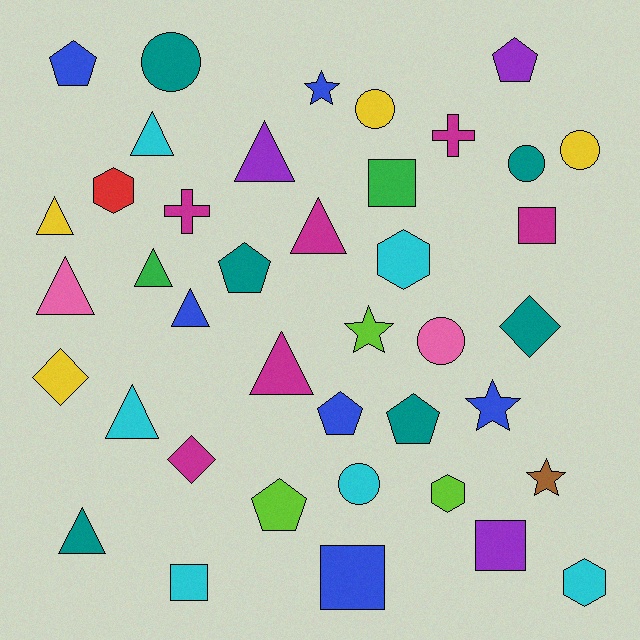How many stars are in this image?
There are 4 stars.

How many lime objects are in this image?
There are 3 lime objects.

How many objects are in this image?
There are 40 objects.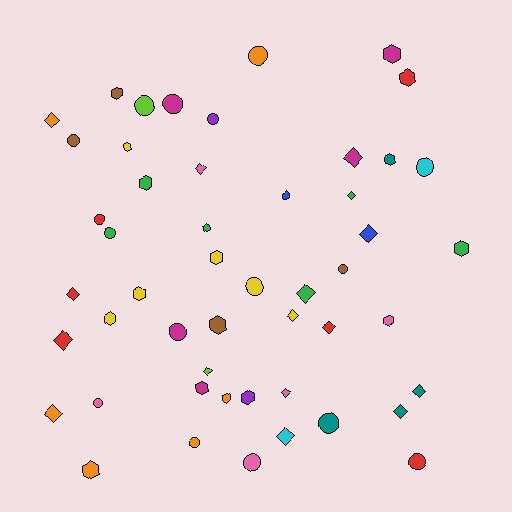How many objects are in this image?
There are 50 objects.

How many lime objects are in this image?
There are 2 lime objects.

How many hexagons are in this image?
There are 18 hexagons.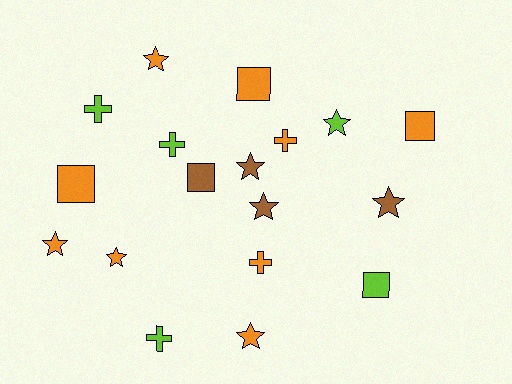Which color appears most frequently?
Orange, with 9 objects.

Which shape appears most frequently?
Star, with 8 objects.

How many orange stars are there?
There are 4 orange stars.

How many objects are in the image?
There are 18 objects.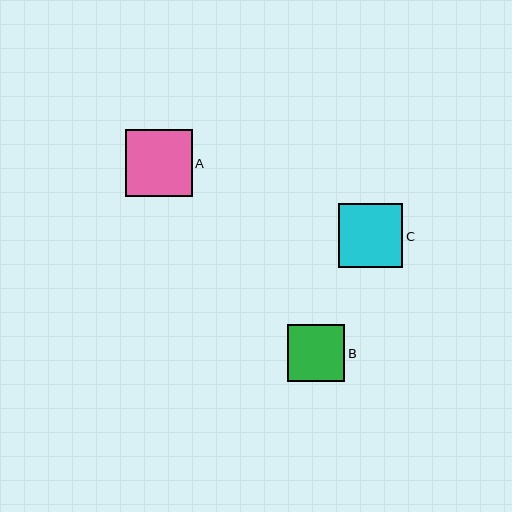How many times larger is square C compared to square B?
Square C is approximately 1.1 times the size of square B.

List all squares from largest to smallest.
From largest to smallest: A, C, B.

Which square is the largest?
Square A is the largest with a size of approximately 67 pixels.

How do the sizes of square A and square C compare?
Square A and square C are approximately the same size.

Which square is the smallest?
Square B is the smallest with a size of approximately 58 pixels.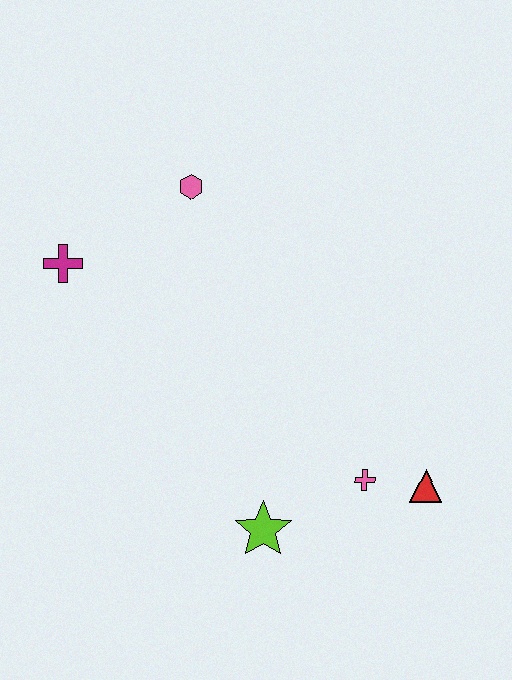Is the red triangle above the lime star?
Yes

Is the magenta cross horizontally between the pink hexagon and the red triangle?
No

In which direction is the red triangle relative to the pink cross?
The red triangle is to the right of the pink cross.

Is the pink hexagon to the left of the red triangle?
Yes